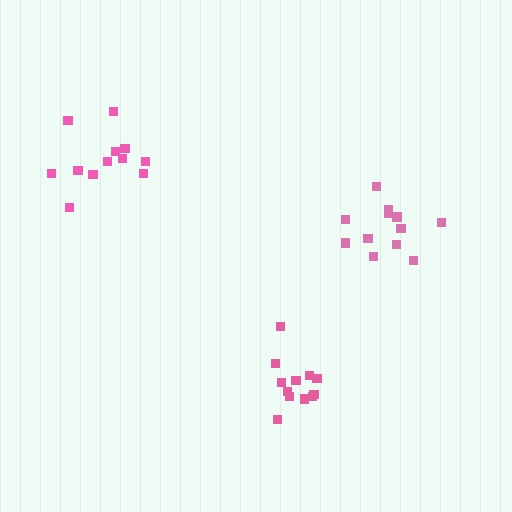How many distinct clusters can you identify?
There are 3 distinct clusters.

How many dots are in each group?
Group 1: 13 dots, Group 2: 12 dots, Group 3: 12 dots (37 total).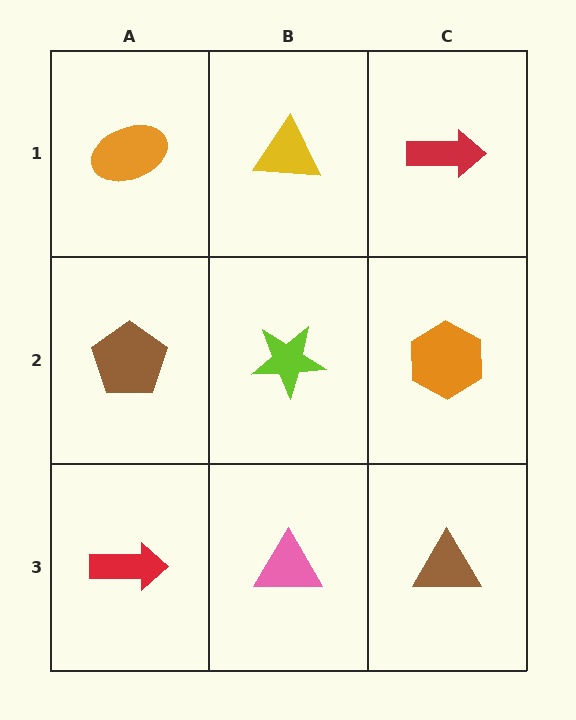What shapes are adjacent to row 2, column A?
An orange ellipse (row 1, column A), a red arrow (row 3, column A), a lime star (row 2, column B).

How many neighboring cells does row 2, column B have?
4.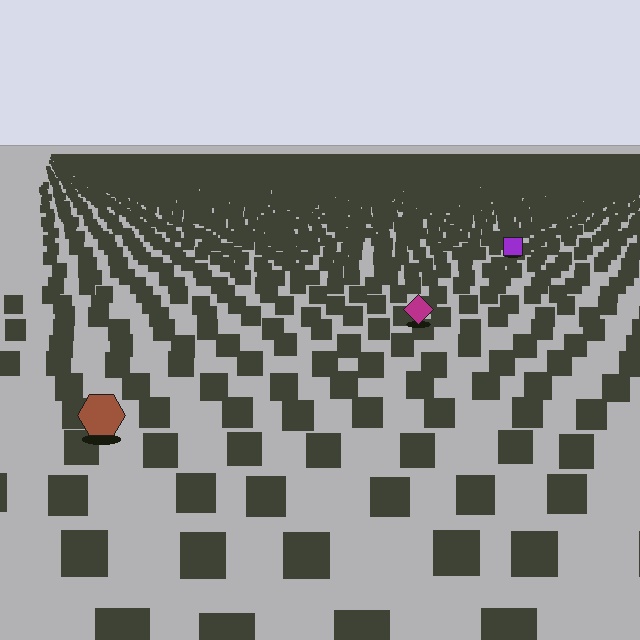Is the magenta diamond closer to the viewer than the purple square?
Yes. The magenta diamond is closer — you can tell from the texture gradient: the ground texture is coarser near it.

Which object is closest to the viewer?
The brown hexagon is closest. The texture marks near it are larger and more spread out.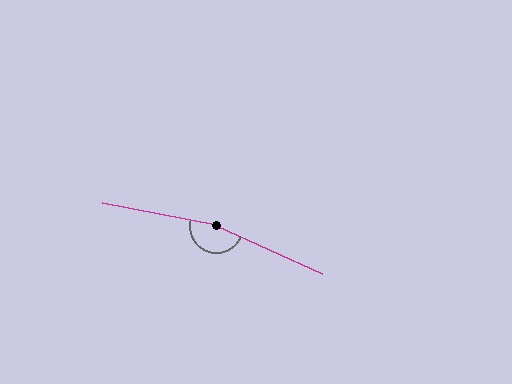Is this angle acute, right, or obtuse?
It is obtuse.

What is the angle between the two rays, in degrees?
Approximately 167 degrees.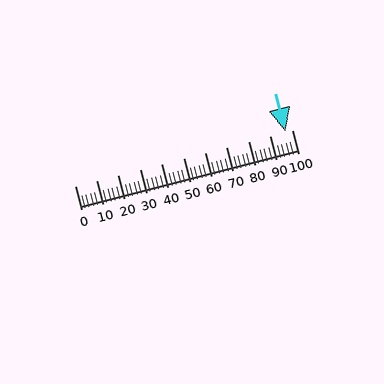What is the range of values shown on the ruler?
The ruler shows values from 0 to 100.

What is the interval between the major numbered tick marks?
The major tick marks are spaced 10 units apart.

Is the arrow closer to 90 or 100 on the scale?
The arrow is closer to 100.